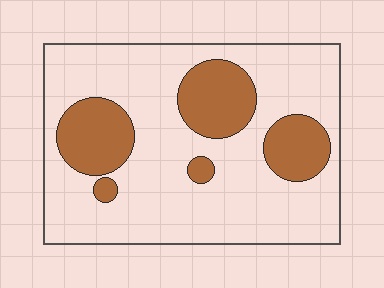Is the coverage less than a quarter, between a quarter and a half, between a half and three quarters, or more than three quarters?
Less than a quarter.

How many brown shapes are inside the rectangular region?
5.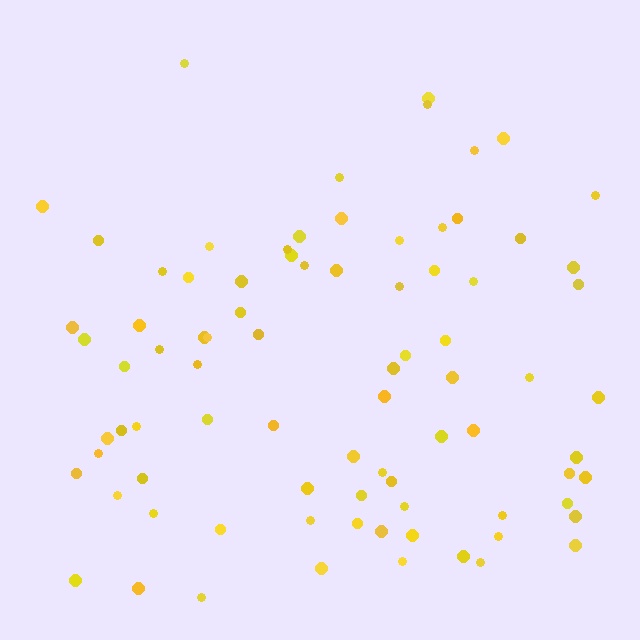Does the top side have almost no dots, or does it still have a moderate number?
Still a moderate number, just noticeably fewer than the bottom.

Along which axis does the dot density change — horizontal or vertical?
Vertical.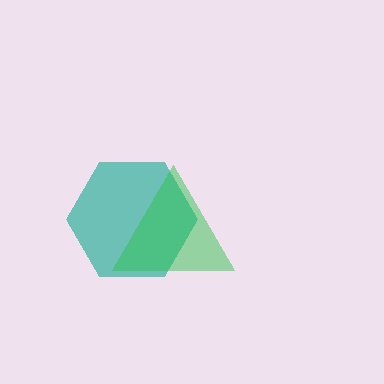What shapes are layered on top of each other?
The layered shapes are: a teal hexagon, a green triangle.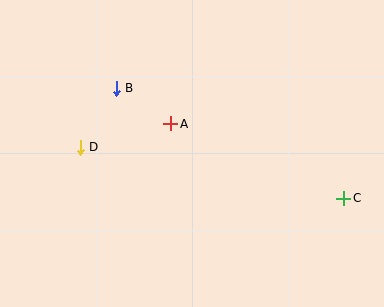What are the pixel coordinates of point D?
Point D is at (80, 147).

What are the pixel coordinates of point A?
Point A is at (171, 124).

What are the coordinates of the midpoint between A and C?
The midpoint between A and C is at (257, 161).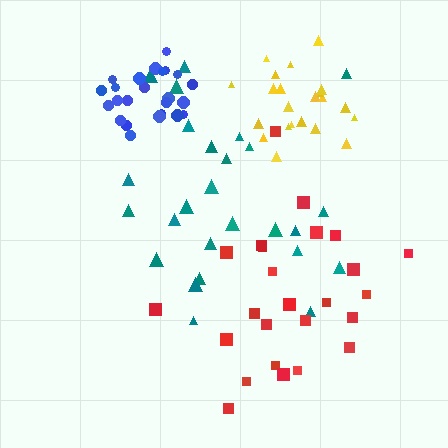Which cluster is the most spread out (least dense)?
Teal.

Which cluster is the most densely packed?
Blue.